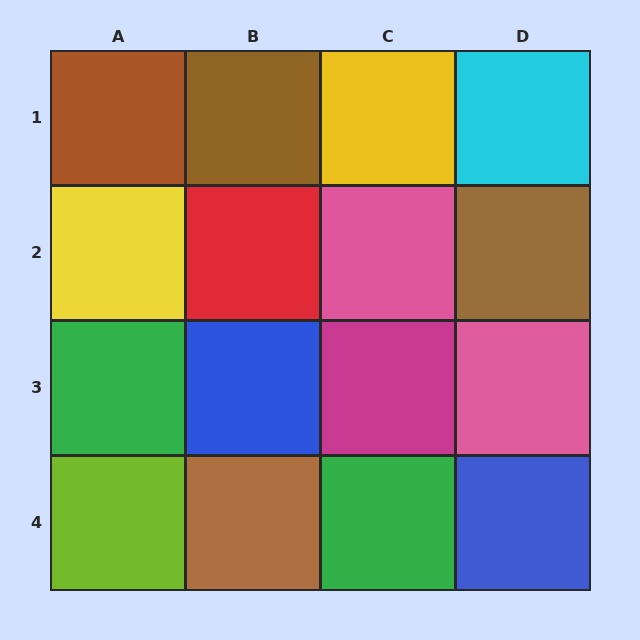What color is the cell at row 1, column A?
Brown.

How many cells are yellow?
2 cells are yellow.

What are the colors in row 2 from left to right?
Yellow, red, pink, brown.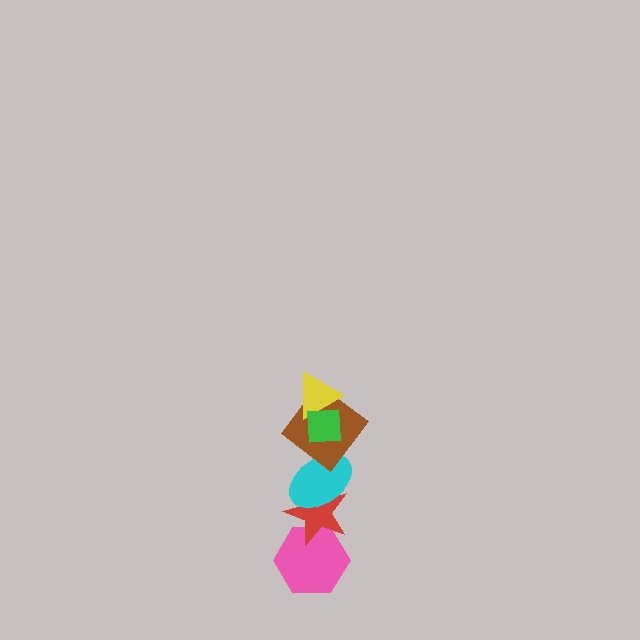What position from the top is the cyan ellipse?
The cyan ellipse is 4th from the top.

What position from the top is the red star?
The red star is 5th from the top.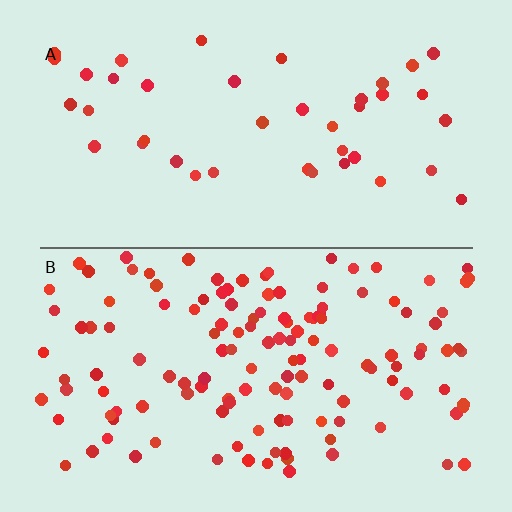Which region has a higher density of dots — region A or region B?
B (the bottom).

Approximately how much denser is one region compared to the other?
Approximately 3.3× — region B over region A.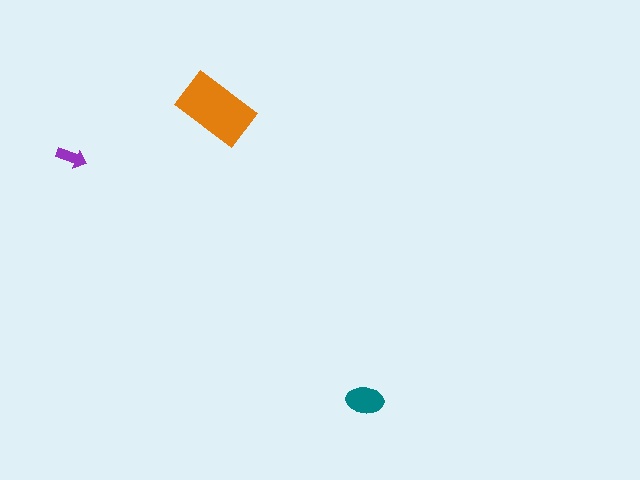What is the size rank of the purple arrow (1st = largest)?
3rd.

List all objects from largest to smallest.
The orange rectangle, the teal ellipse, the purple arrow.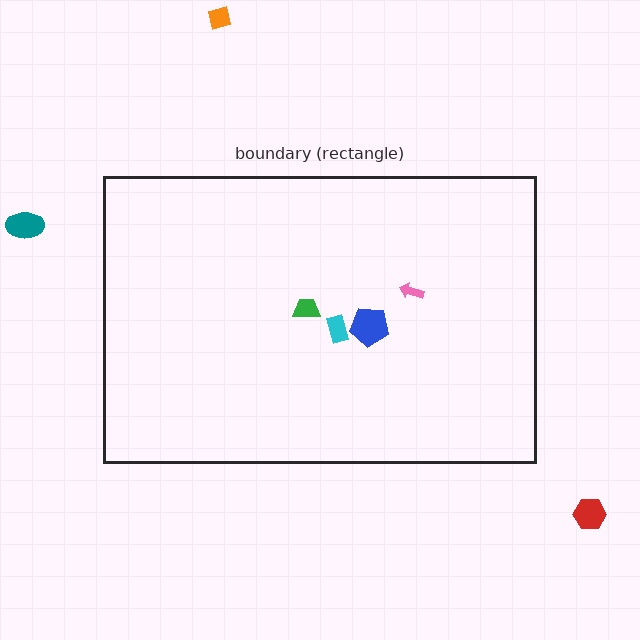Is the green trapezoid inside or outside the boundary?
Inside.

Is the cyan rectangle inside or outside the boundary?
Inside.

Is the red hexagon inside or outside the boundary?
Outside.